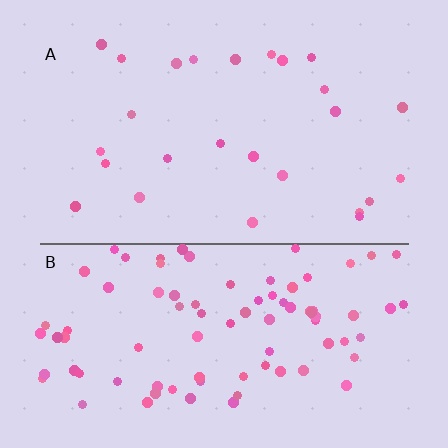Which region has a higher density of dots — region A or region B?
B (the bottom).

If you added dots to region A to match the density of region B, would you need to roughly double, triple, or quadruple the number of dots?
Approximately triple.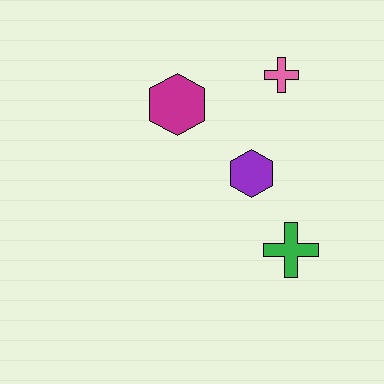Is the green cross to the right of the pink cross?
Yes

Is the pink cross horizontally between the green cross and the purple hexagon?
Yes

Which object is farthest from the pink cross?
The green cross is farthest from the pink cross.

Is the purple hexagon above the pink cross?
No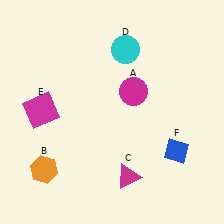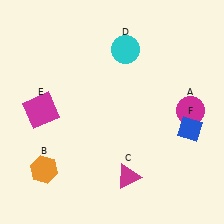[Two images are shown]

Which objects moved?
The objects that moved are: the magenta circle (A), the blue diamond (F).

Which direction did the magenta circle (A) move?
The magenta circle (A) moved right.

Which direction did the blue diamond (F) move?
The blue diamond (F) moved up.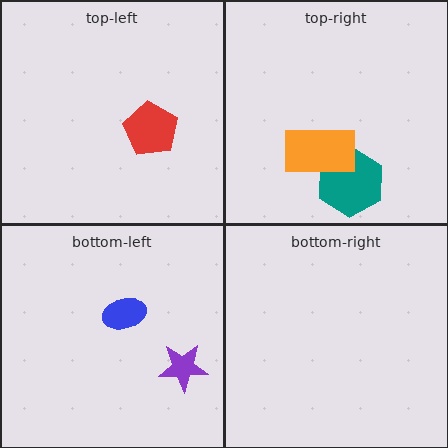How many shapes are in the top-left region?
1.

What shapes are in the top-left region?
The red pentagon.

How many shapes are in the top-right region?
2.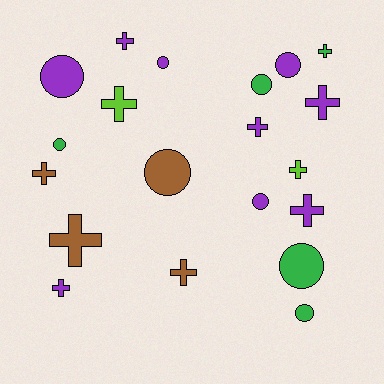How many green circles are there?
There are 4 green circles.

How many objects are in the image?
There are 20 objects.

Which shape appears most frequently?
Cross, with 11 objects.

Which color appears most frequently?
Purple, with 9 objects.